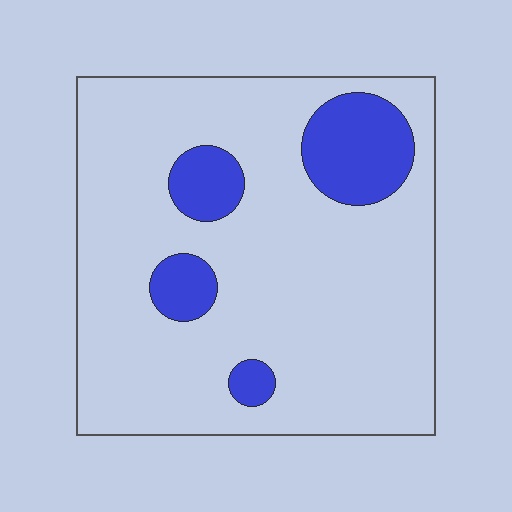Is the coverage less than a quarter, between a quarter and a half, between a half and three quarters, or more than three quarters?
Less than a quarter.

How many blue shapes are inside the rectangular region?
4.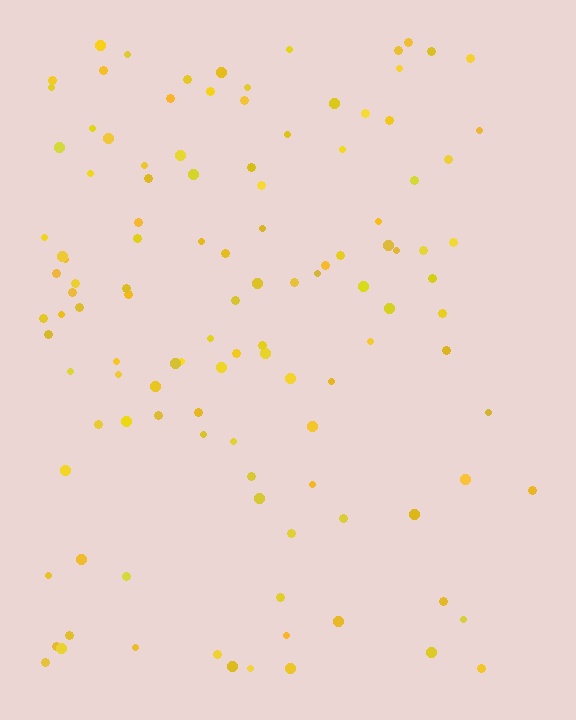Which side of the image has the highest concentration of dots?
The left.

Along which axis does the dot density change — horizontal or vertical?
Horizontal.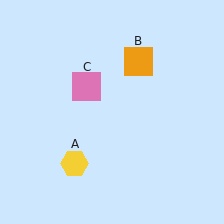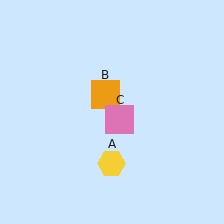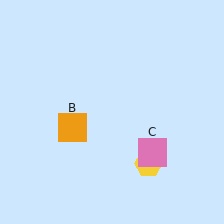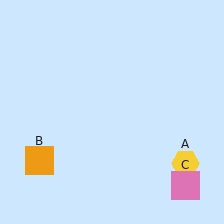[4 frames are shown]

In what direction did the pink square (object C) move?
The pink square (object C) moved down and to the right.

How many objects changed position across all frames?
3 objects changed position: yellow hexagon (object A), orange square (object B), pink square (object C).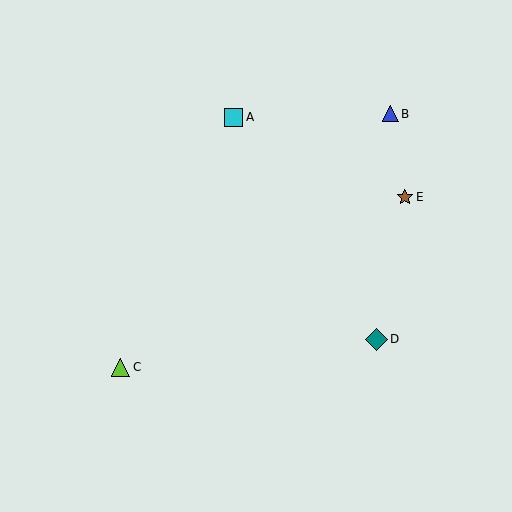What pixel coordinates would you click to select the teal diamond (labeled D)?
Click at (377, 339) to select the teal diamond D.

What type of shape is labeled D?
Shape D is a teal diamond.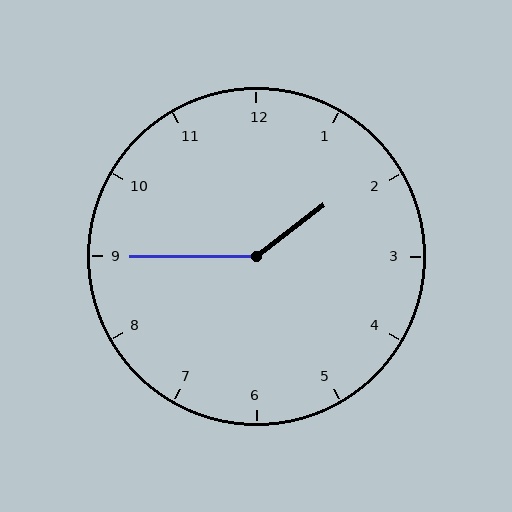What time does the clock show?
1:45.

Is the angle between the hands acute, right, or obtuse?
It is obtuse.